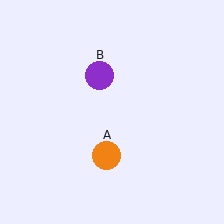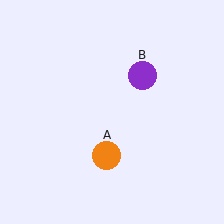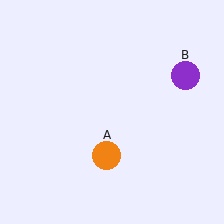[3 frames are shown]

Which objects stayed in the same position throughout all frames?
Orange circle (object A) remained stationary.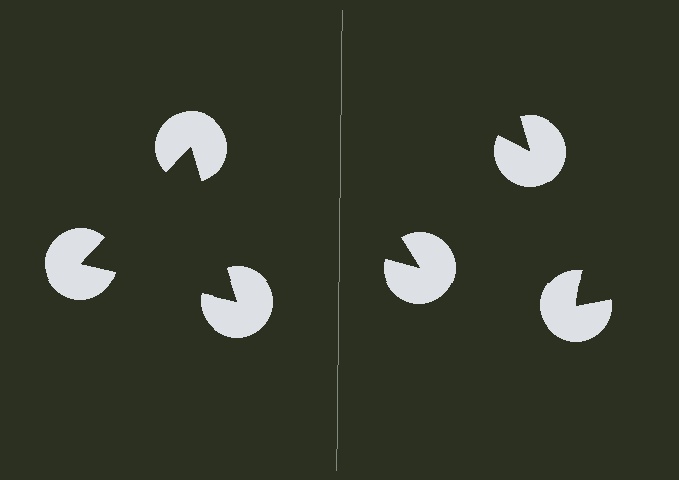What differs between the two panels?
The pac-man discs are positioned identically on both sides; only the wedge orientations differ. On the left they align to a triangle; on the right they are misaligned.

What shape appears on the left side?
An illusory triangle.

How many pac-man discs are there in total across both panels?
6 — 3 on each side.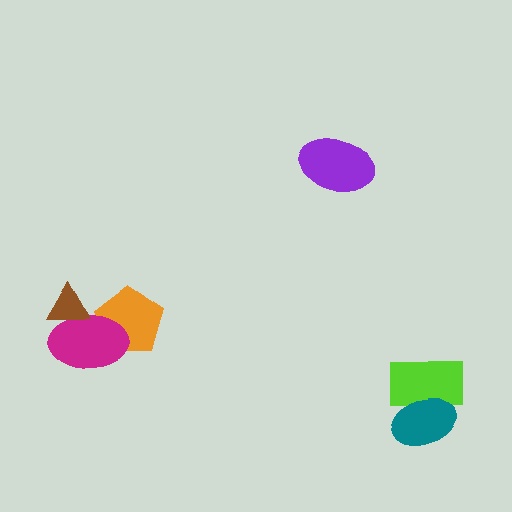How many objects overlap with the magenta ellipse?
2 objects overlap with the magenta ellipse.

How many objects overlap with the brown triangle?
1 object overlaps with the brown triangle.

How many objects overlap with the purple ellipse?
0 objects overlap with the purple ellipse.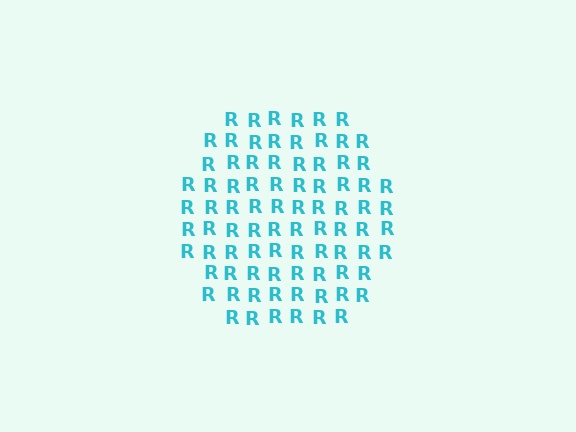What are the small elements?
The small elements are letter R's.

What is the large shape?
The large shape is a hexagon.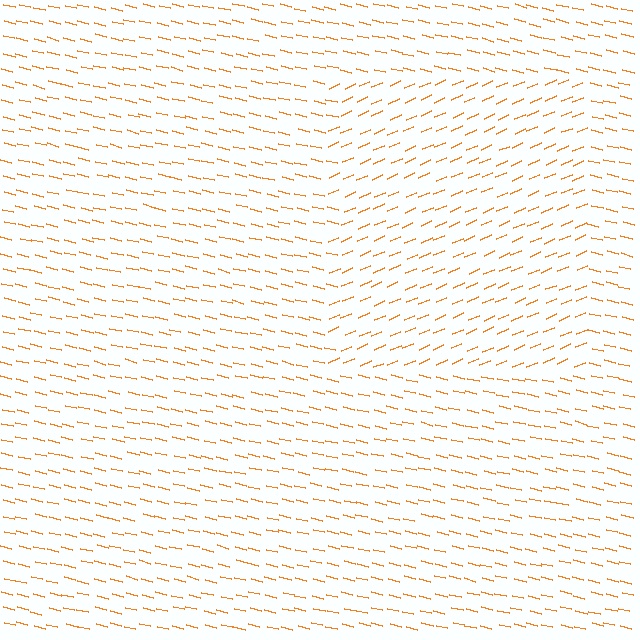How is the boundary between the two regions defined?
The boundary is defined purely by a change in line orientation (approximately 36 degrees difference). All lines are the same color and thickness.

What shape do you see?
I see a rectangle.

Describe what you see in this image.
The image is filled with small orange line segments. A rectangle region in the image has lines oriented differently from the surrounding lines, creating a visible texture boundary.